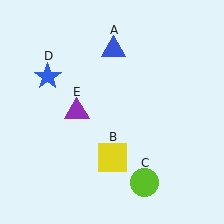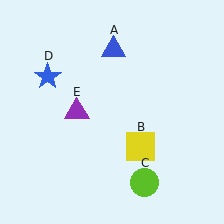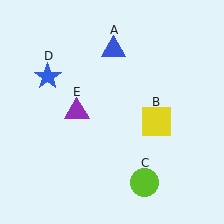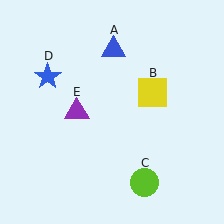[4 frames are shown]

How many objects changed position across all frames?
1 object changed position: yellow square (object B).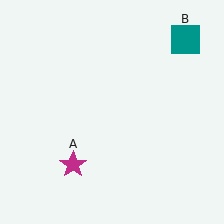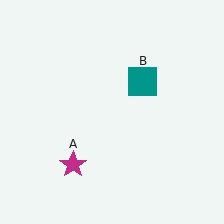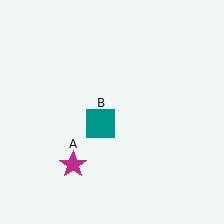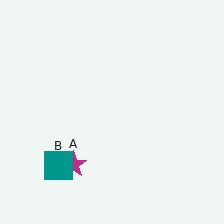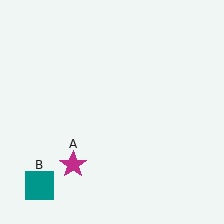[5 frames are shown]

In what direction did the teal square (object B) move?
The teal square (object B) moved down and to the left.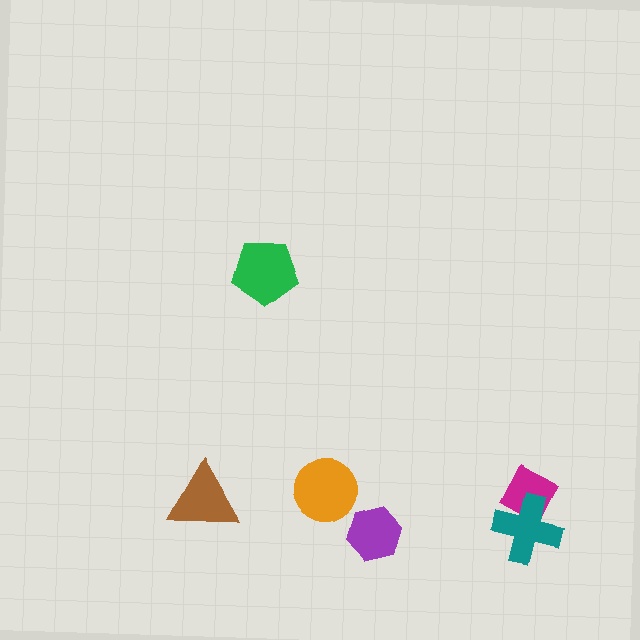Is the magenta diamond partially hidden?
Yes, it is partially covered by another shape.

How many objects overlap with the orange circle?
0 objects overlap with the orange circle.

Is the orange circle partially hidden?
No, no other shape covers it.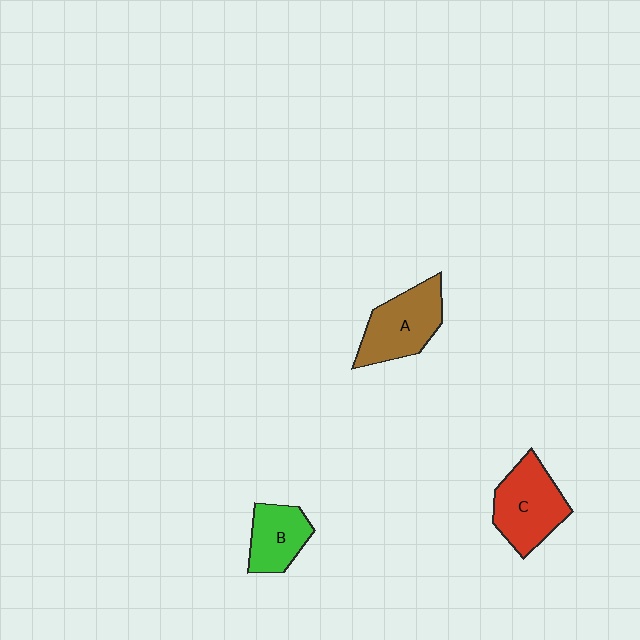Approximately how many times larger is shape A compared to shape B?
Approximately 1.4 times.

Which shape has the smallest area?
Shape B (green).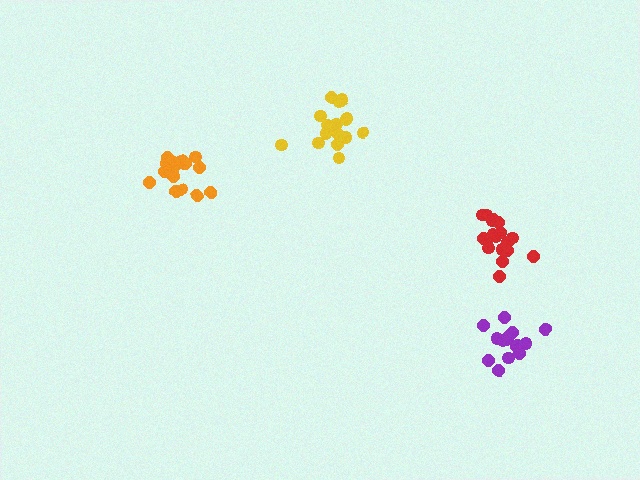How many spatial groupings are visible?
There are 4 spatial groupings.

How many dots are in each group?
Group 1: 18 dots, Group 2: 15 dots, Group 3: 18 dots, Group 4: 16 dots (67 total).